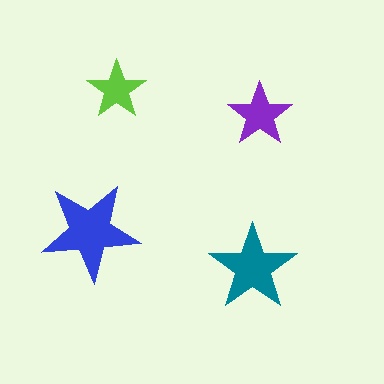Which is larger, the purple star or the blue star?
The blue one.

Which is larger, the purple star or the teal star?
The teal one.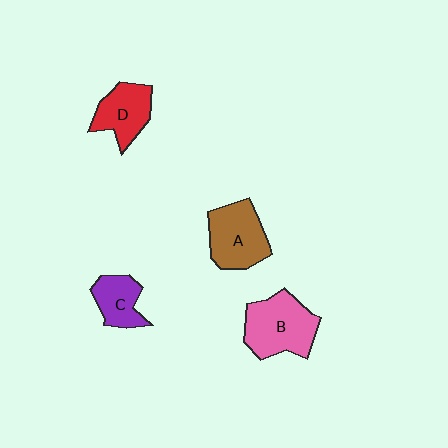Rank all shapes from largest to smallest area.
From largest to smallest: B (pink), A (brown), D (red), C (purple).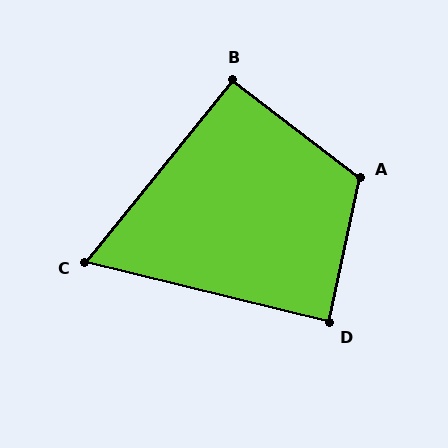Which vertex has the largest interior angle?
A, at approximately 115 degrees.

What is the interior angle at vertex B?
Approximately 92 degrees (approximately right).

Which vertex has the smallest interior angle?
C, at approximately 65 degrees.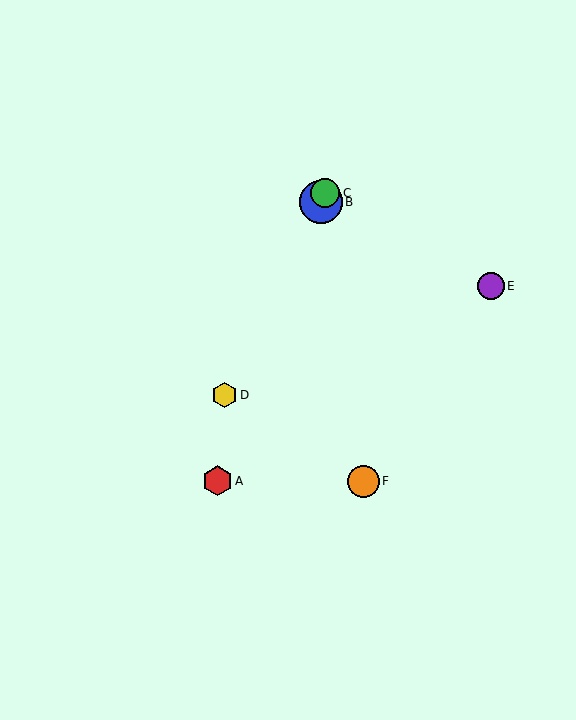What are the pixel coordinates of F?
Object F is at (363, 481).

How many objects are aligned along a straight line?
3 objects (B, C, D) are aligned along a straight line.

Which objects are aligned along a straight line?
Objects B, C, D are aligned along a straight line.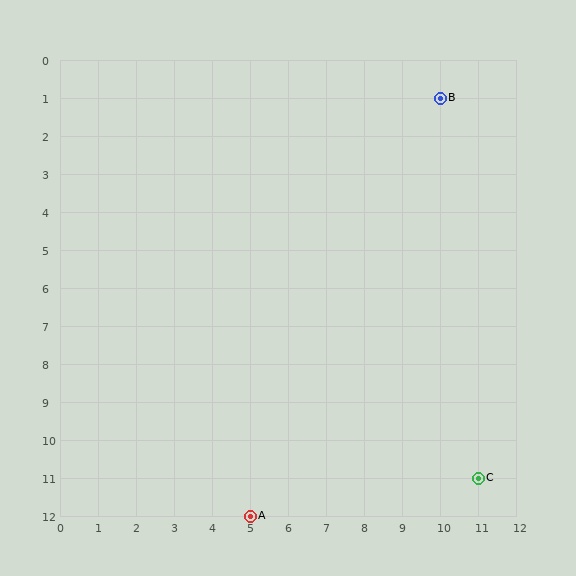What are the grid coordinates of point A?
Point A is at grid coordinates (5, 12).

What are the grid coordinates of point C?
Point C is at grid coordinates (11, 11).